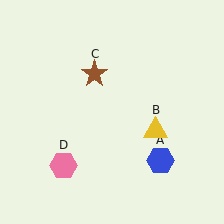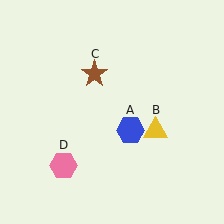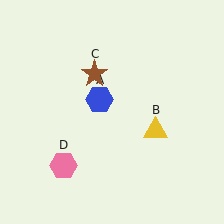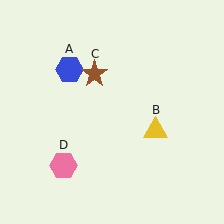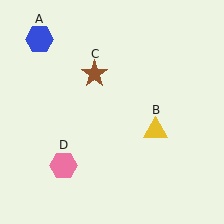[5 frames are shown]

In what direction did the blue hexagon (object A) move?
The blue hexagon (object A) moved up and to the left.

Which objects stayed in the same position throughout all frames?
Yellow triangle (object B) and brown star (object C) and pink hexagon (object D) remained stationary.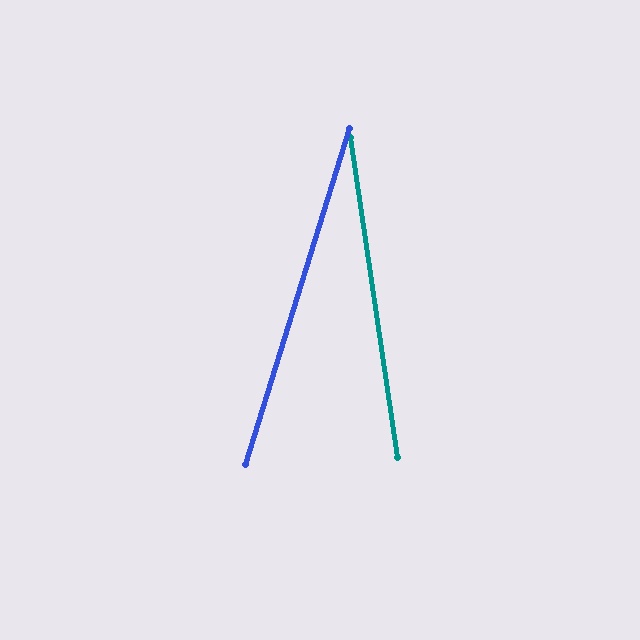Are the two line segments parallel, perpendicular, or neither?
Neither parallel nor perpendicular — they differ by about 26°.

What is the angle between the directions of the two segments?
Approximately 26 degrees.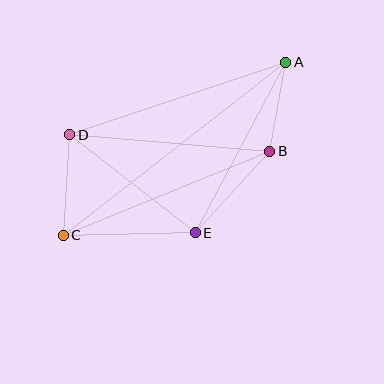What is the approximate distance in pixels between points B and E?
The distance between B and E is approximately 110 pixels.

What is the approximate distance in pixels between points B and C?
The distance between B and C is approximately 223 pixels.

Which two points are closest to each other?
Points A and B are closest to each other.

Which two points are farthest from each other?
Points A and C are farthest from each other.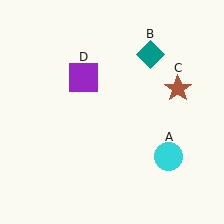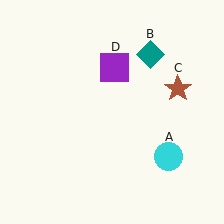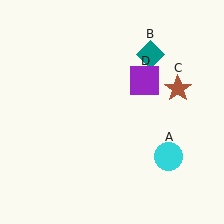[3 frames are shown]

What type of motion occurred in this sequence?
The purple square (object D) rotated clockwise around the center of the scene.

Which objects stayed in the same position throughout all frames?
Cyan circle (object A) and teal diamond (object B) and brown star (object C) remained stationary.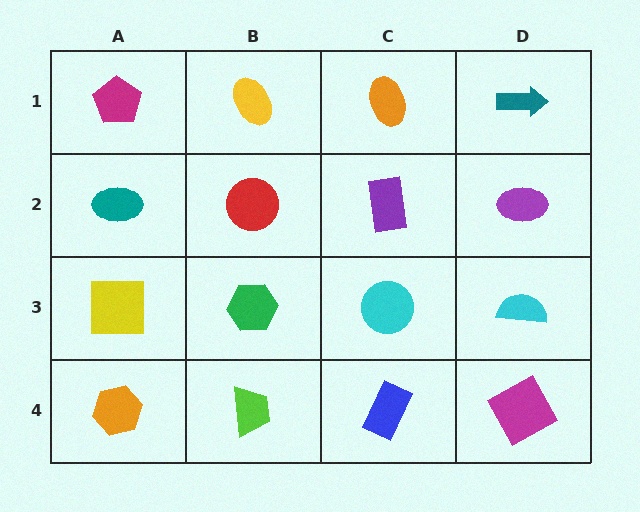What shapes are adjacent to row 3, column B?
A red circle (row 2, column B), a lime trapezoid (row 4, column B), a yellow square (row 3, column A), a cyan circle (row 3, column C).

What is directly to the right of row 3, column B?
A cyan circle.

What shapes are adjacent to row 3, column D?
A purple ellipse (row 2, column D), a magenta square (row 4, column D), a cyan circle (row 3, column C).